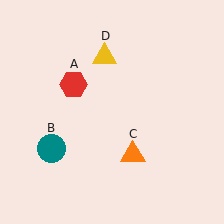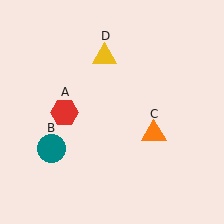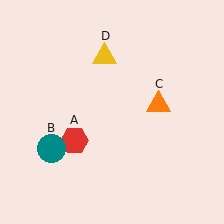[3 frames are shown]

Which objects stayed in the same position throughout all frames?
Teal circle (object B) and yellow triangle (object D) remained stationary.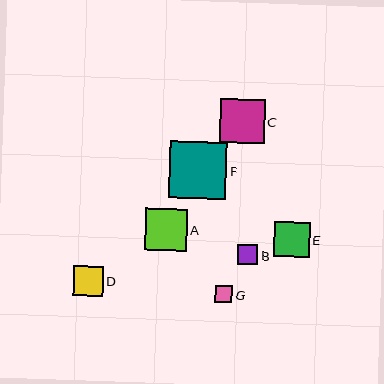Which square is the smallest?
Square G is the smallest with a size of approximately 17 pixels.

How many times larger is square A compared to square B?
Square A is approximately 2.1 times the size of square B.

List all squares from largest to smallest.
From largest to smallest: F, C, A, E, D, B, G.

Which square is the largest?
Square F is the largest with a size of approximately 58 pixels.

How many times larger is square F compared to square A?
Square F is approximately 1.4 times the size of square A.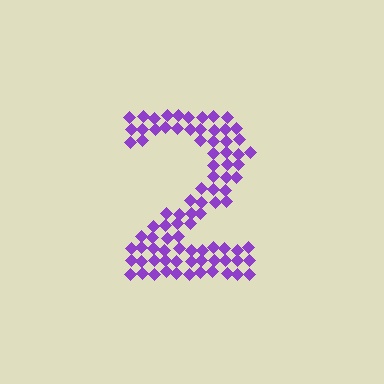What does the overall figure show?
The overall figure shows the digit 2.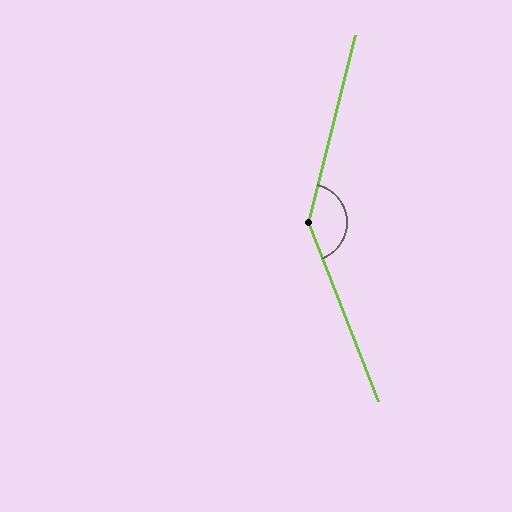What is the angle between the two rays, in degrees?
Approximately 144 degrees.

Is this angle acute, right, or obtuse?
It is obtuse.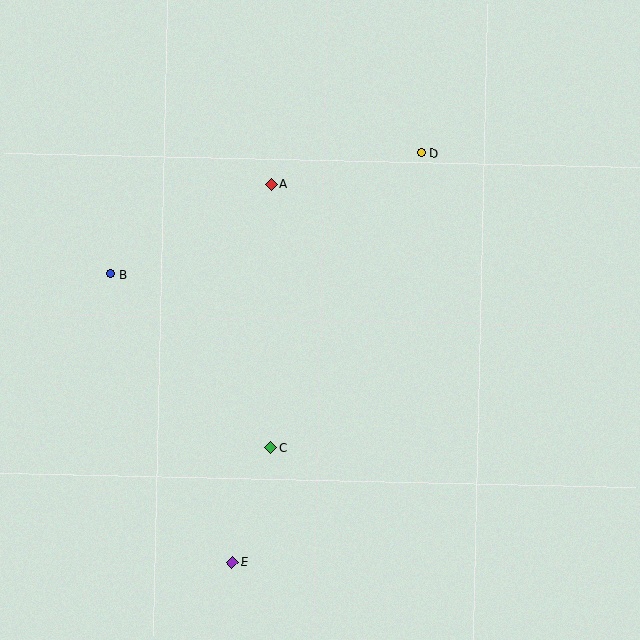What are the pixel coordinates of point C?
Point C is at (271, 448).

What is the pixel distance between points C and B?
The distance between C and B is 236 pixels.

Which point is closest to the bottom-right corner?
Point E is closest to the bottom-right corner.